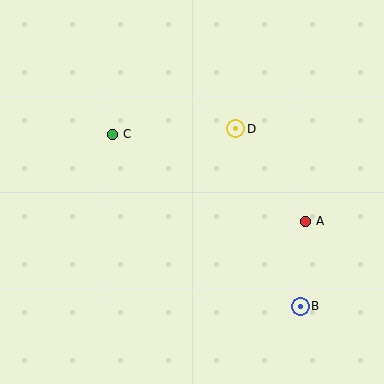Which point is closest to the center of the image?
Point D at (236, 129) is closest to the center.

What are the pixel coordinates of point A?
Point A is at (305, 221).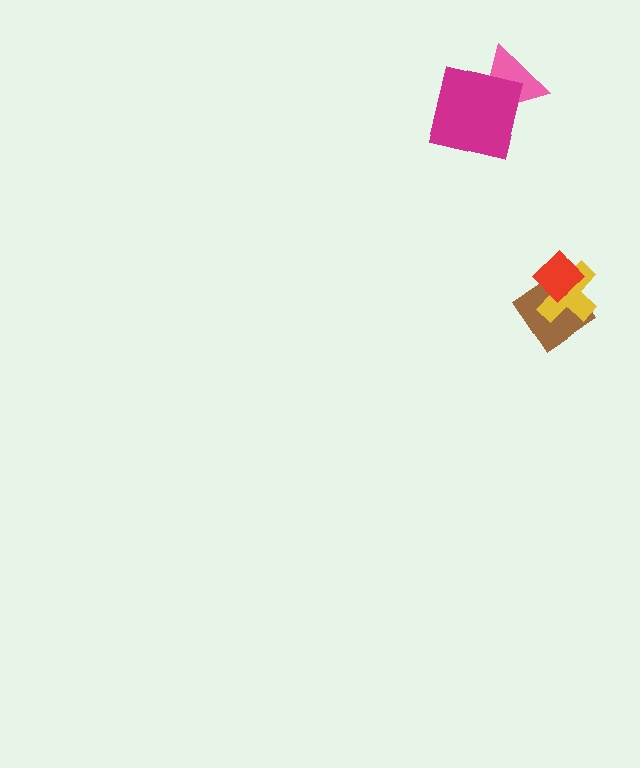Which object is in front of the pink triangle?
The magenta square is in front of the pink triangle.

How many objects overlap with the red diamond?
2 objects overlap with the red diamond.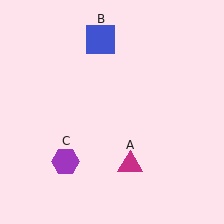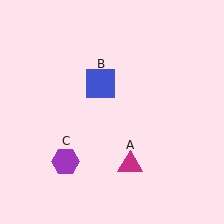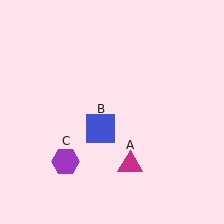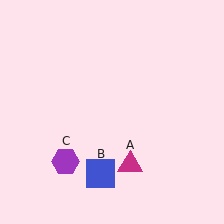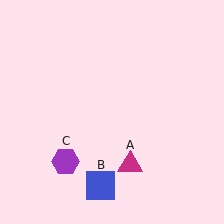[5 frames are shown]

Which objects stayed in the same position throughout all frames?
Magenta triangle (object A) and purple hexagon (object C) remained stationary.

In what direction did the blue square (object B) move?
The blue square (object B) moved down.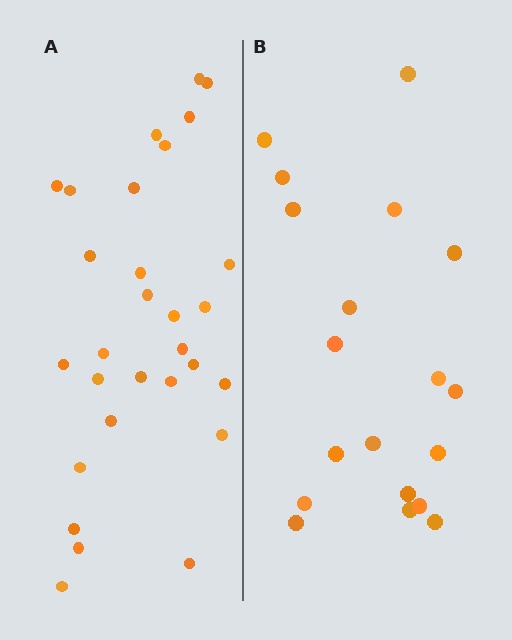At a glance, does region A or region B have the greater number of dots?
Region A (the left region) has more dots.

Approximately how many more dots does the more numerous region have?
Region A has roughly 10 or so more dots than region B.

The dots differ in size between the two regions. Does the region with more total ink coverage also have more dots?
No. Region B has more total ink coverage because its dots are larger, but region A actually contains more individual dots. Total area can be misleading — the number of items is what matters here.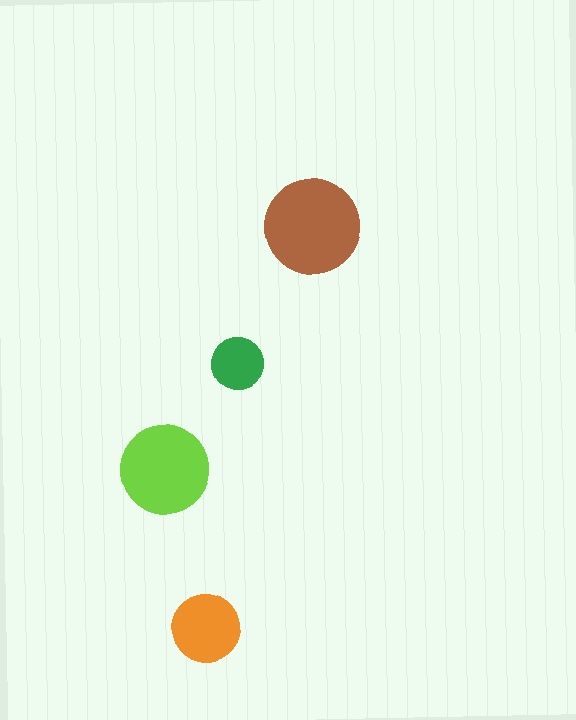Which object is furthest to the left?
The lime circle is leftmost.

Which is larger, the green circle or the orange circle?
The orange one.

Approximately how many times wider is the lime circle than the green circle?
About 1.5 times wider.